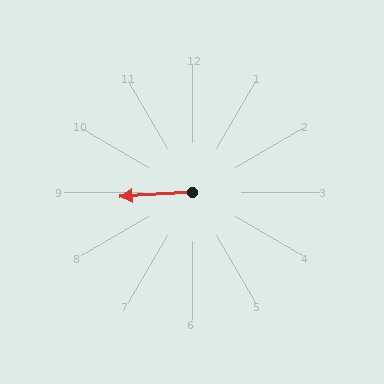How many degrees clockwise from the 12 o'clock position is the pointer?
Approximately 267 degrees.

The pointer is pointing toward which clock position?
Roughly 9 o'clock.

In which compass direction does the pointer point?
West.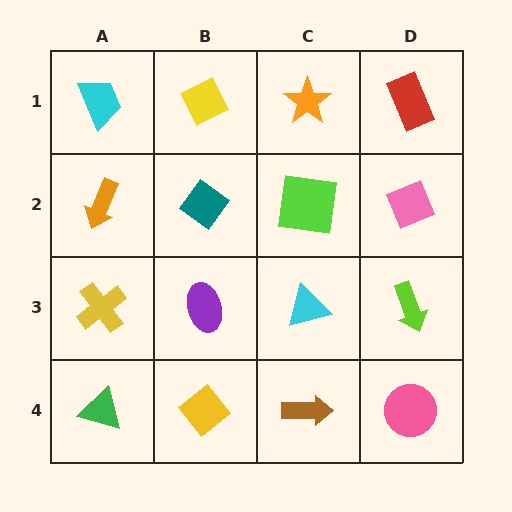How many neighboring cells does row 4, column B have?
3.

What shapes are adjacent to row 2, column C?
An orange star (row 1, column C), a cyan triangle (row 3, column C), a teal diamond (row 2, column B), a pink diamond (row 2, column D).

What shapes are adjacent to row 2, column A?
A cyan trapezoid (row 1, column A), a yellow cross (row 3, column A), a teal diamond (row 2, column B).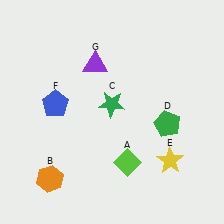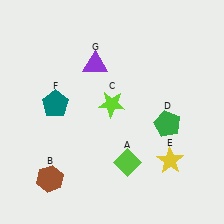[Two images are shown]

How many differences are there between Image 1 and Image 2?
There are 3 differences between the two images.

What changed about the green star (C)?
In Image 1, C is green. In Image 2, it changed to lime.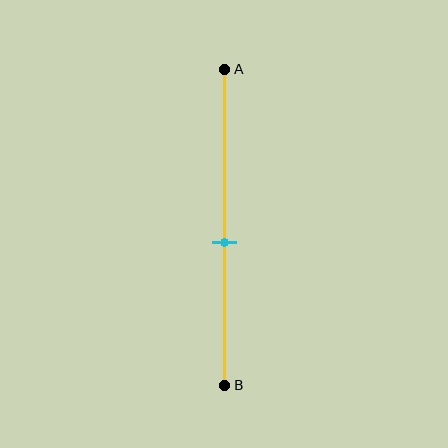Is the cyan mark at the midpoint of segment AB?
No, the mark is at about 55% from A, not at the 50% midpoint.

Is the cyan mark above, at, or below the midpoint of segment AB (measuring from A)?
The cyan mark is below the midpoint of segment AB.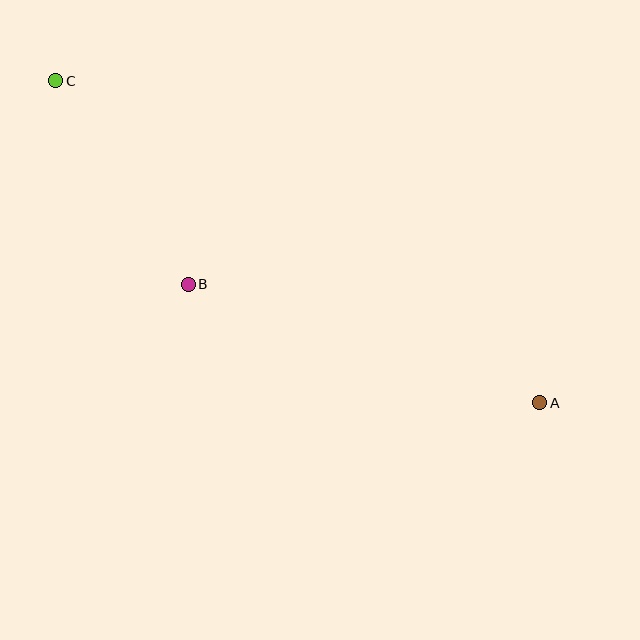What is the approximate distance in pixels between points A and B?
The distance between A and B is approximately 371 pixels.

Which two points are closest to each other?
Points B and C are closest to each other.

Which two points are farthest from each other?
Points A and C are farthest from each other.